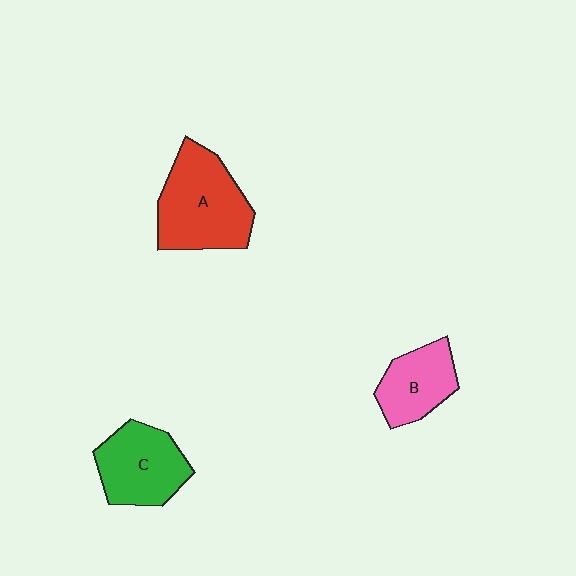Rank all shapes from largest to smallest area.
From largest to smallest: A (red), C (green), B (pink).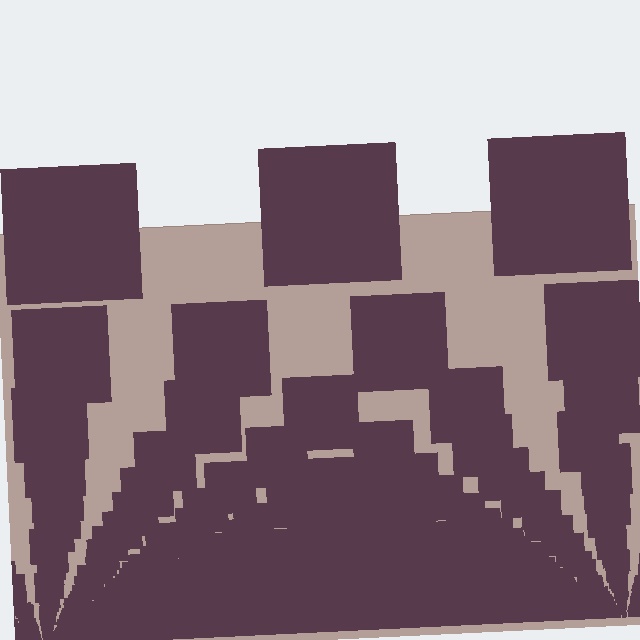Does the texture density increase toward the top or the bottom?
Density increases toward the bottom.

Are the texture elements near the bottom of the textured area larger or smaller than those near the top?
Smaller. The gradient is inverted — elements near the bottom are smaller and denser.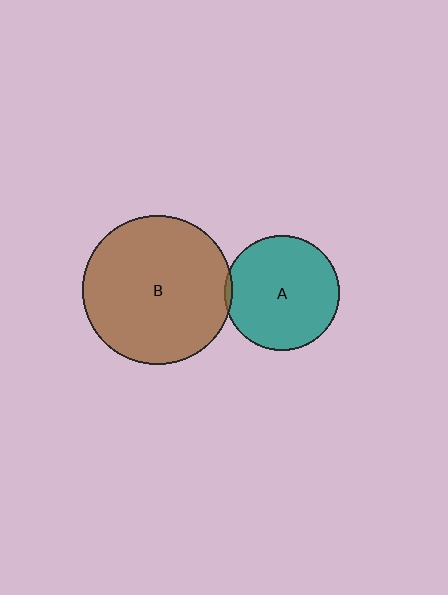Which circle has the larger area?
Circle B (brown).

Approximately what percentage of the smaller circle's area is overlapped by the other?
Approximately 5%.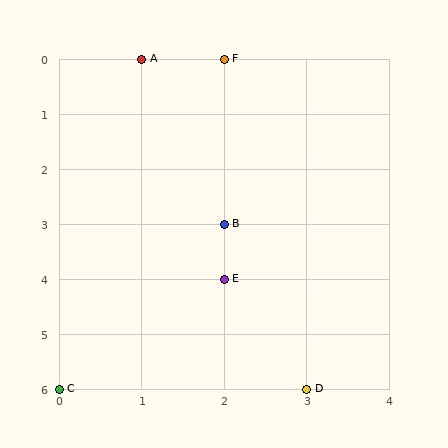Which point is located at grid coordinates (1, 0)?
Point A is at (1, 0).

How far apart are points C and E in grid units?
Points C and E are 2 columns and 2 rows apart (about 2.8 grid units diagonally).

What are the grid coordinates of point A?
Point A is at grid coordinates (1, 0).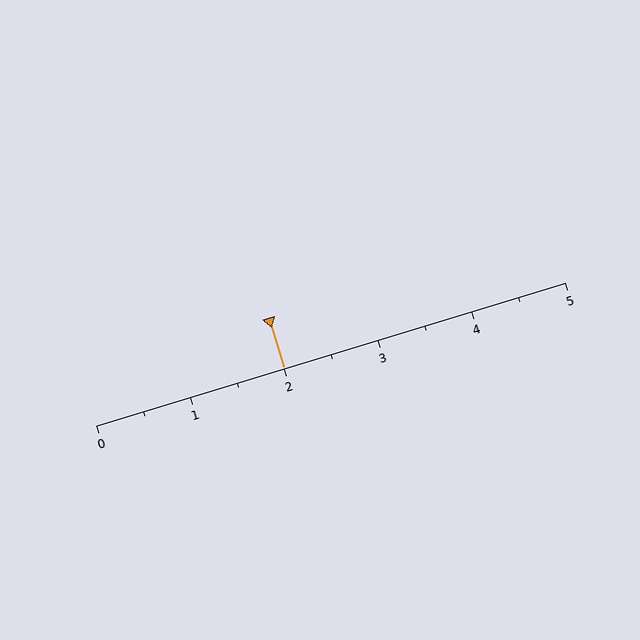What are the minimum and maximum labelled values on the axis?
The axis runs from 0 to 5.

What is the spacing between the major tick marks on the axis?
The major ticks are spaced 1 apart.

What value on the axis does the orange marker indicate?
The marker indicates approximately 2.